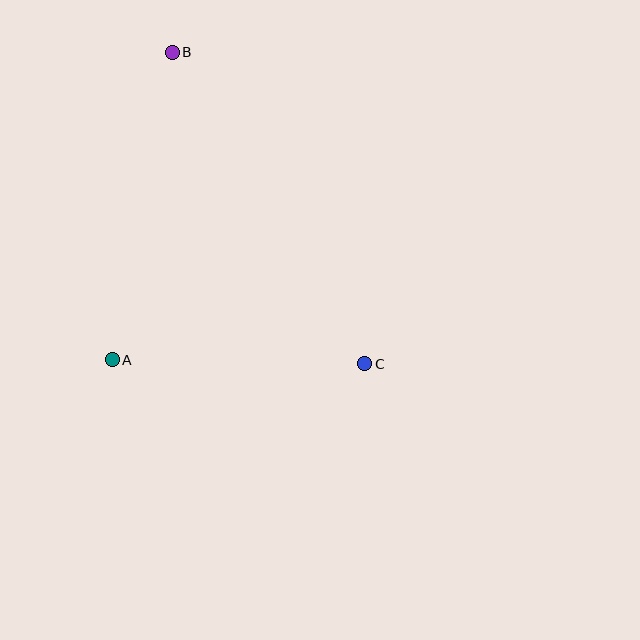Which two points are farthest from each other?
Points B and C are farthest from each other.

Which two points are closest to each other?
Points A and C are closest to each other.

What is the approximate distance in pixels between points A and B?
The distance between A and B is approximately 313 pixels.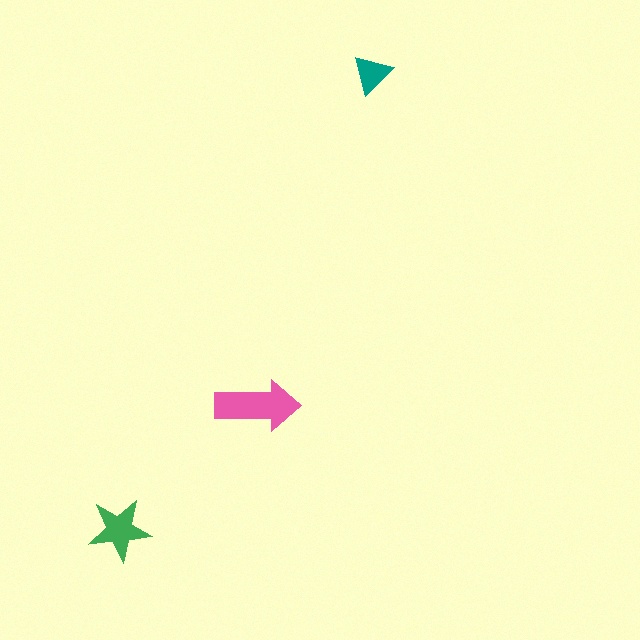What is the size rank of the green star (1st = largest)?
2nd.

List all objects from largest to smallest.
The pink arrow, the green star, the teal triangle.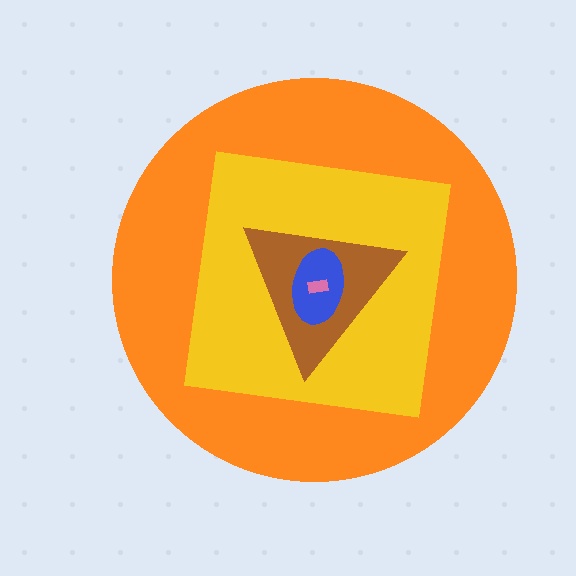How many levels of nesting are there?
5.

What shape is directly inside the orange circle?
The yellow square.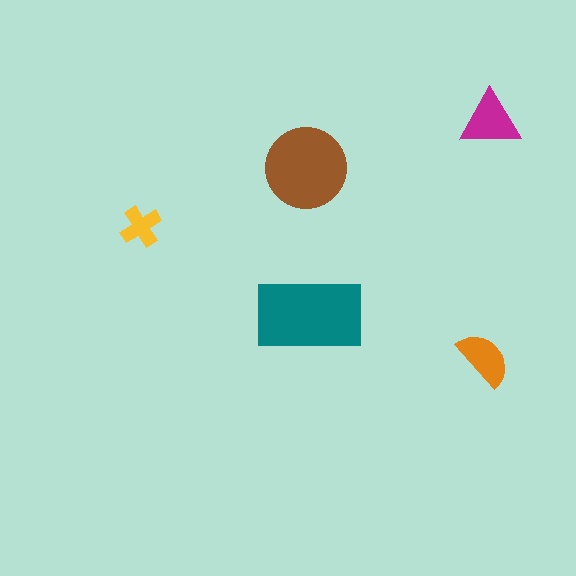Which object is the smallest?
The yellow cross.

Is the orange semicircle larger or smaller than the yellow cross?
Larger.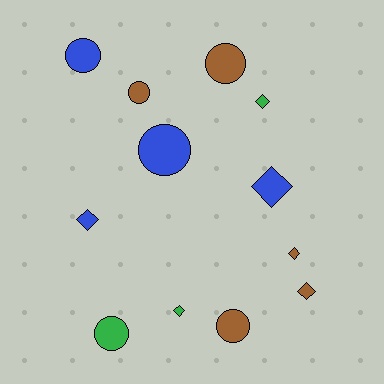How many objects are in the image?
There are 12 objects.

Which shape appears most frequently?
Circle, with 6 objects.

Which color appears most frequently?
Brown, with 5 objects.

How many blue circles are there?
There are 2 blue circles.